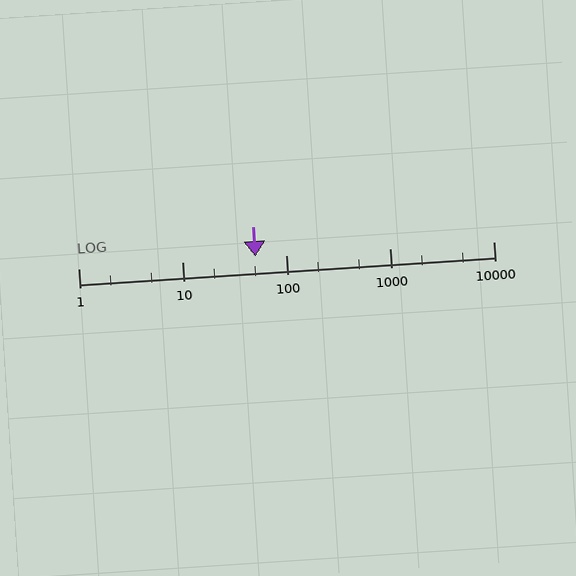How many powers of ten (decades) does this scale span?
The scale spans 4 decades, from 1 to 10000.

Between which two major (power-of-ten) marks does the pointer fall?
The pointer is between 10 and 100.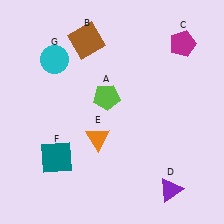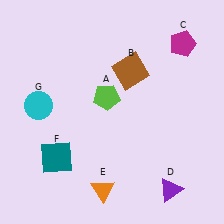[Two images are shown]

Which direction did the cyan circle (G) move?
The cyan circle (G) moved down.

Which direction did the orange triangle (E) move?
The orange triangle (E) moved down.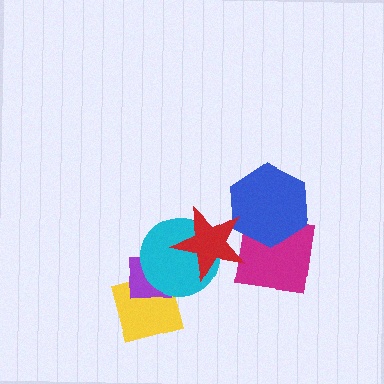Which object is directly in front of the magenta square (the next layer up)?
The blue hexagon is directly in front of the magenta square.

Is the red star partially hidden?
No, no other shape covers it.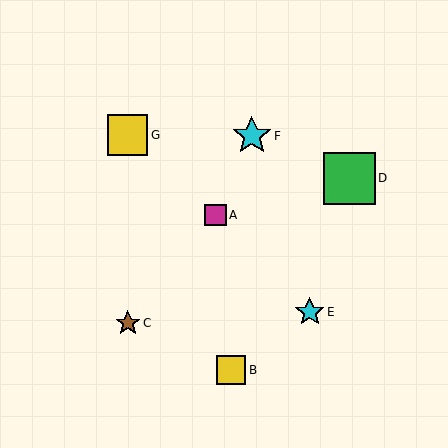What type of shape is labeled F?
Shape F is a cyan star.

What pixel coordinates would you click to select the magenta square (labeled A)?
Click at (215, 215) to select the magenta square A.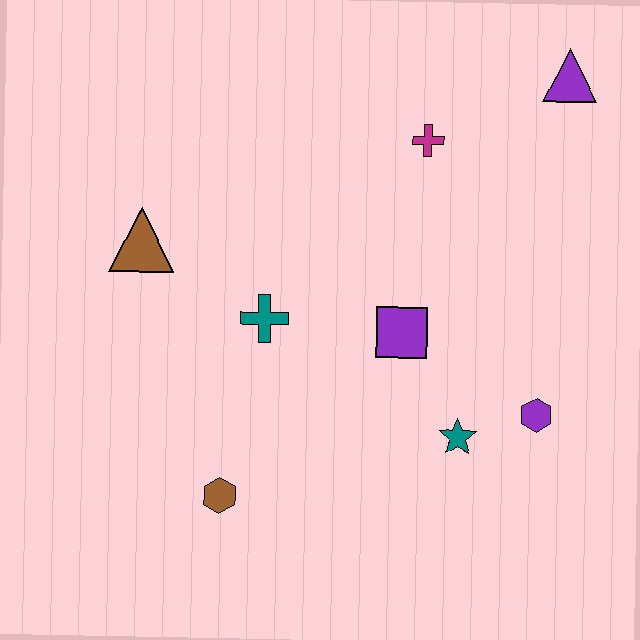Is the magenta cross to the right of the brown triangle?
Yes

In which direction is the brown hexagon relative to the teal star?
The brown hexagon is to the left of the teal star.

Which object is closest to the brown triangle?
The teal cross is closest to the brown triangle.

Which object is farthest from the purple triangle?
The brown hexagon is farthest from the purple triangle.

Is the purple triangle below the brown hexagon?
No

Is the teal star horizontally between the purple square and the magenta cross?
No